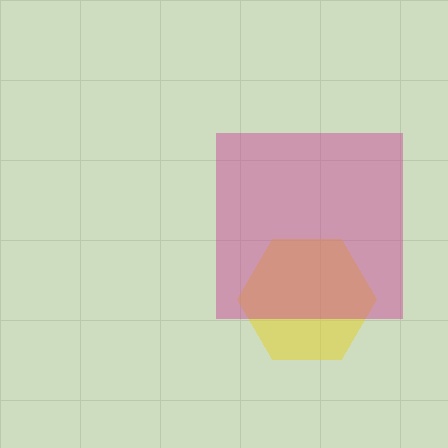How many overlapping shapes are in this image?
There are 2 overlapping shapes in the image.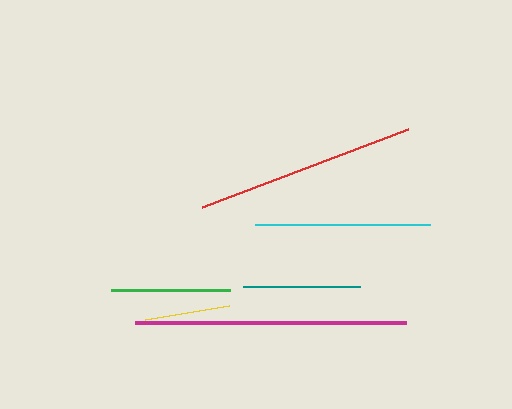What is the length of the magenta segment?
The magenta segment is approximately 272 pixels long.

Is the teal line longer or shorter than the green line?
The green line is longer than the teal line.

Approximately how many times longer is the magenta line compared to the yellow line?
The magenta line is approximately 3.2 times the length of the yellow line.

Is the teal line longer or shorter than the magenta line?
The magenta line is longer than the teal line.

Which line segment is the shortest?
The yellow line is the shortest at approximately 85 pixels.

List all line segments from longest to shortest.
From longest to shortest: magenta, red, cyan, green, teal, yellow.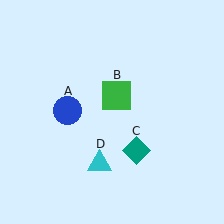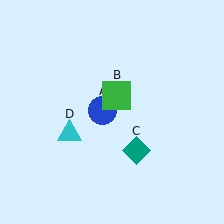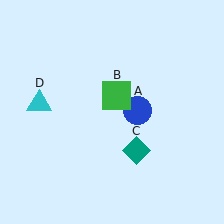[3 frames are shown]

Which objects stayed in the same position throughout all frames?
Green square (object B) and teal diamond (object C) remained stationary.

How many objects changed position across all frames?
2 objects changed position: blue circle (object A), cyan triangle (object D).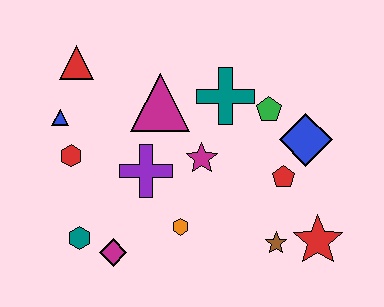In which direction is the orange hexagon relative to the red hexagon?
The orange hexagon is to the right of the red hexagon.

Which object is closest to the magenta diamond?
The teal hexagon is closest to the magenta diamond.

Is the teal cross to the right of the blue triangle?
Yes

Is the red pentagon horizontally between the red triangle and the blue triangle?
No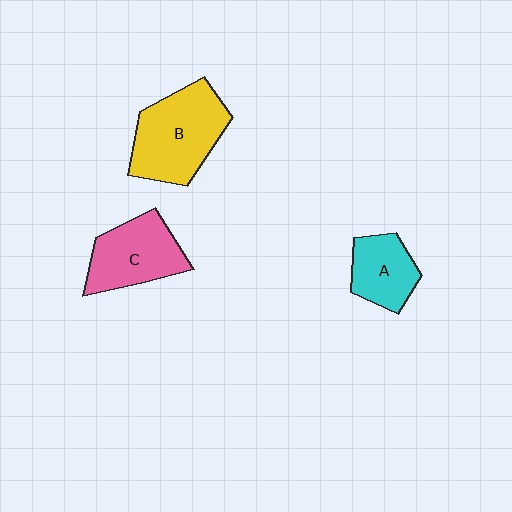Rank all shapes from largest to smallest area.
From largest to smallest: B (yellow), C (pink), A (cyan).